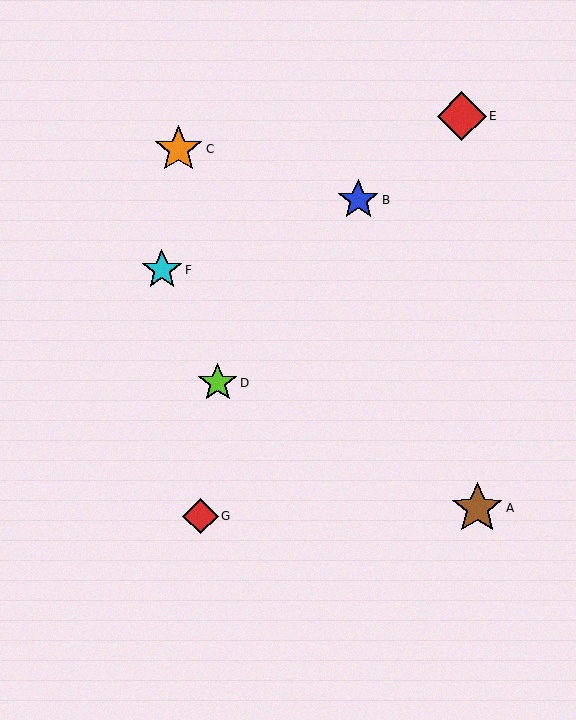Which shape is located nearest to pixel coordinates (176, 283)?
The cyan star (labeled F) at (162, 270) is nearest to that location.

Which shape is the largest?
The brown star (labeled A) is the largest.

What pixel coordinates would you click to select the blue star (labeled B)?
Click at (358, 200) to select the blue star B.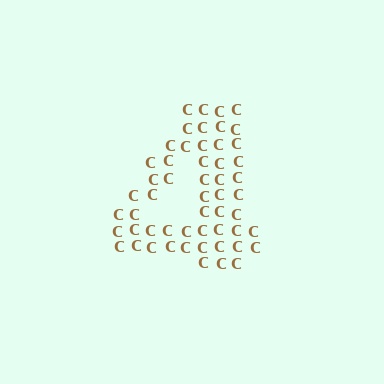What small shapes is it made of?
It is made of small letter C's.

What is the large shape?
The large shape is the digit 4.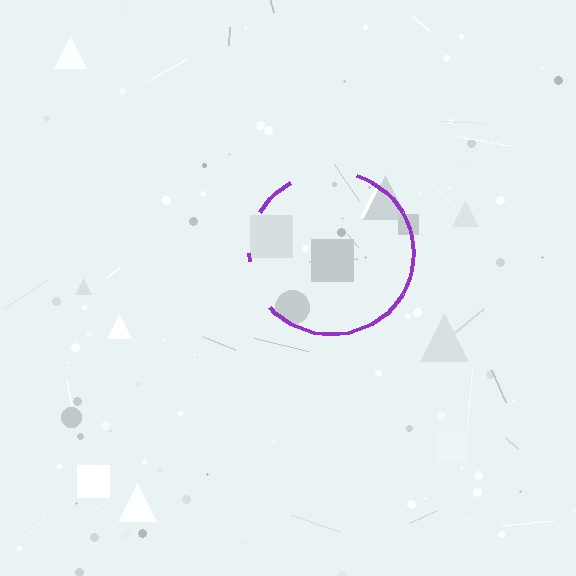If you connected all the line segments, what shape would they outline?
They would outline a circle.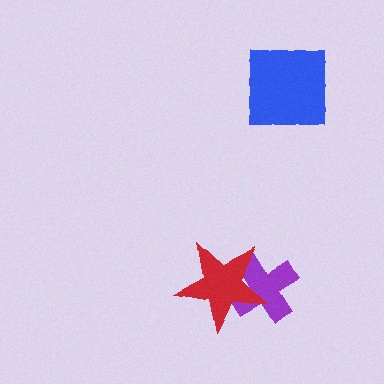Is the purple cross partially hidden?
Yes, it is partially covered by another shape.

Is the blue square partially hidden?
No, no other shape covers it.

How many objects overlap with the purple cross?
1 object overlaps with the purple cross.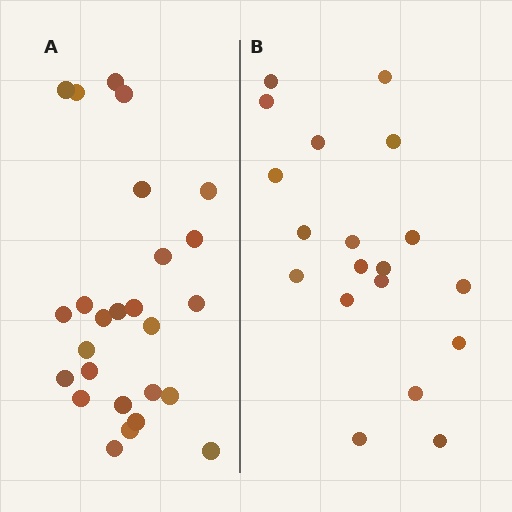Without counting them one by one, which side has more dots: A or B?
Region A (the left region) has more dots.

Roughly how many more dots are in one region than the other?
Region A has roughly 8 or so more dots than region B.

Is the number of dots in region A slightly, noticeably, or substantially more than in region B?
Region A has noticeably more, but not dramatically so. The ratio is roughly 1.4 to 1.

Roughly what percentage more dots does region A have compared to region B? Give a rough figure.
About 35% more.